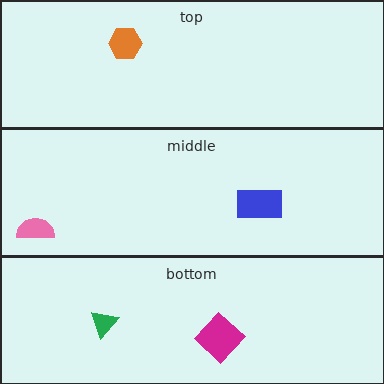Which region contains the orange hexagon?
The top region.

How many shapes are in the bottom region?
2.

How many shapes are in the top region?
1.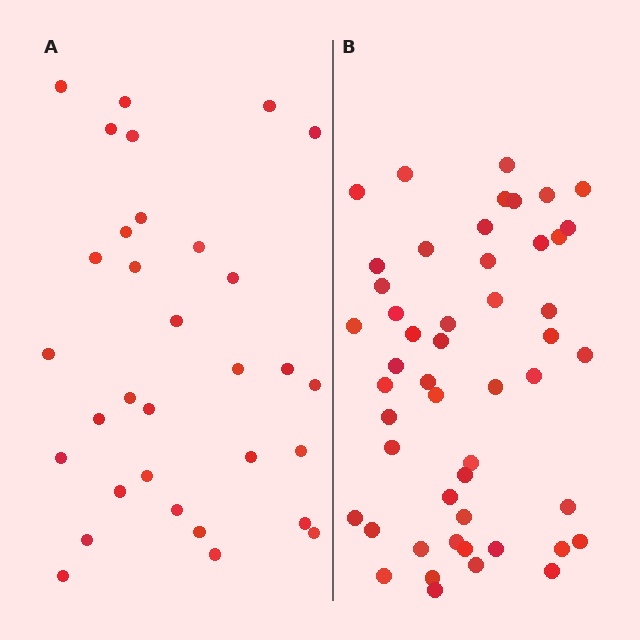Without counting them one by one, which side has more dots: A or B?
Region B (the right region) has more dots.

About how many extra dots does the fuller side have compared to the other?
Region B has approximately 20 more dots than region A.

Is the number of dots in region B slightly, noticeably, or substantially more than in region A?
Region B has substantially more. The ratio is roughly 1.6 to 1.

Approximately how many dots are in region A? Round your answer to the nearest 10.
About 30 dots. (The exact count is 32, which rounds to 30.)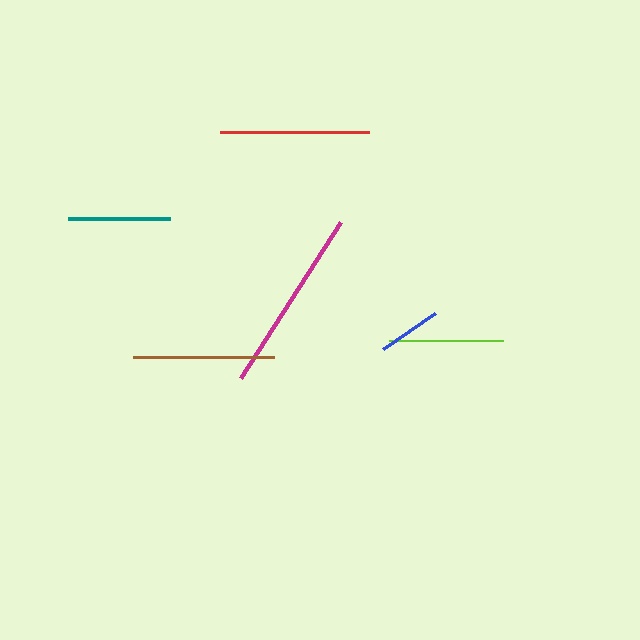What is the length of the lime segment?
The lime segment is approximately 114 pixels long.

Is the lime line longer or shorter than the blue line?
The lime line is longer than the blue line.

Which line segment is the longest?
The magenta line is the longest at approximately 186 pixels.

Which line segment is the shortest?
The blue line is the shortest at approximately 63 pixels.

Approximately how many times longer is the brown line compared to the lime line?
The brown line is approximately 1.2 times the length of the lime line.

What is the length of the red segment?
The red segment is approximately 148 pixels long.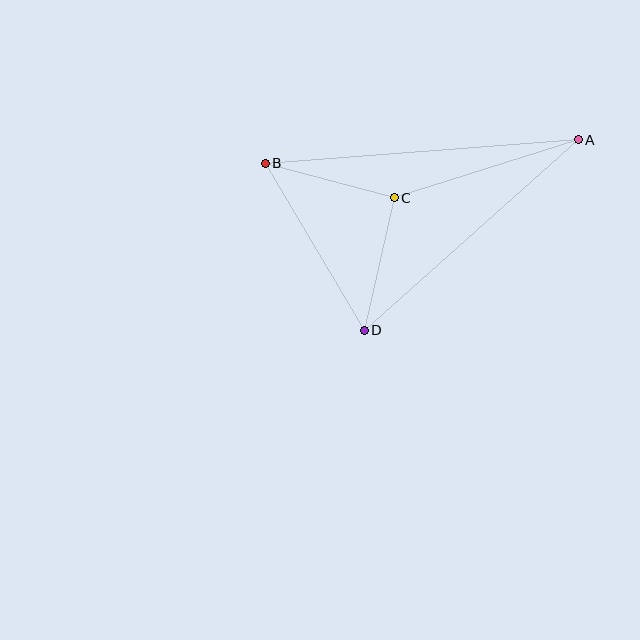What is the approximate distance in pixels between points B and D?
The distance between B and D is approximately 194 pixels.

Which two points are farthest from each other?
Points A and B are farthest from each other.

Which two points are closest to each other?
Points B and C are closest to each other.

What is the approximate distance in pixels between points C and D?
The distance between C and D is approximately 136 pixels.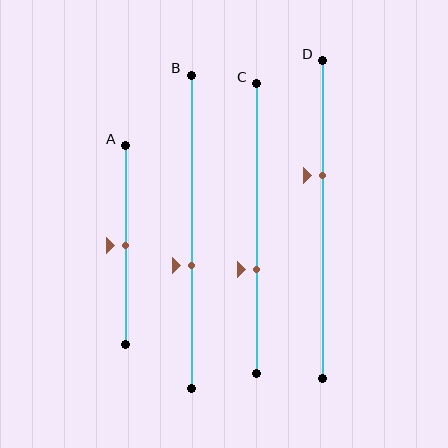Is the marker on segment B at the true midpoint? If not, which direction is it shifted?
No, the marker on segment B is shifted downward by about 11% of the segment length.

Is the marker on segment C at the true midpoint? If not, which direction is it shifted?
No, the marker on segment C is shifted downward by about 14% of the segment length.